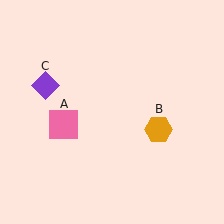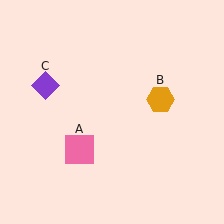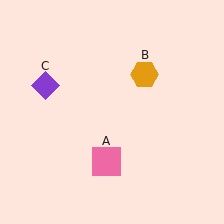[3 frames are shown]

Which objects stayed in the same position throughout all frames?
Purple diamond (object C) remained stationary.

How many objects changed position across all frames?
2 objects changed position: pink square (object A), orange hexagon (object B).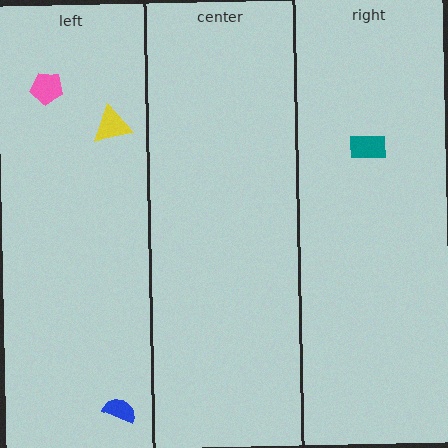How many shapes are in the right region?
1.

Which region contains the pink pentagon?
The left region.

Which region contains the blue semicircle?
The left region.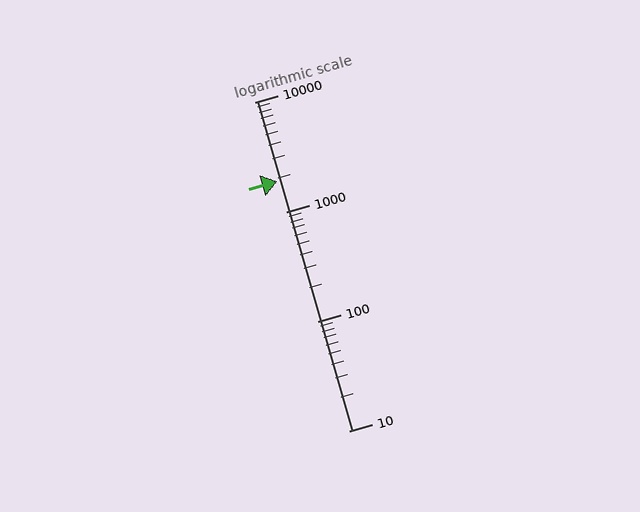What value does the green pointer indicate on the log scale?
The pointer indicates approximately 1900.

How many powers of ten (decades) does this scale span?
The scale spans 3 decades, from 10 to 10000.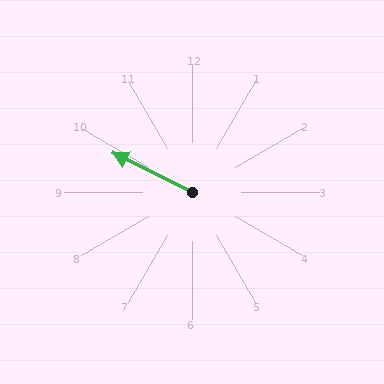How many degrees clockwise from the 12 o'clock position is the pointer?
Approximately 296 degrees.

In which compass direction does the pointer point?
Northwest.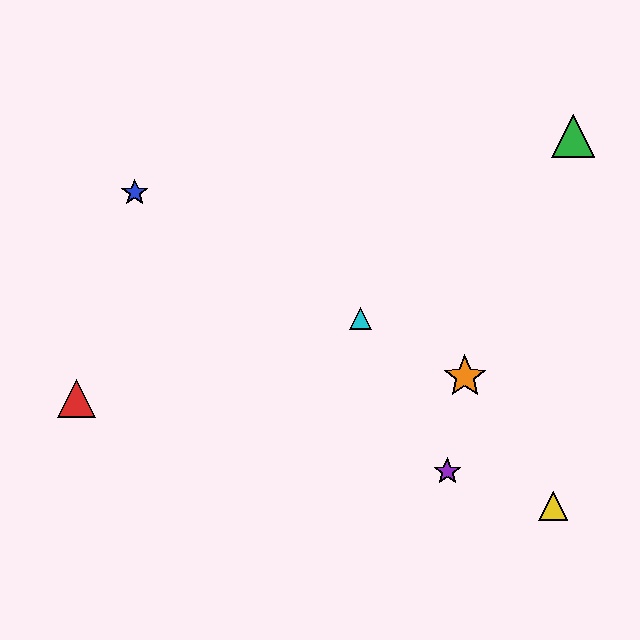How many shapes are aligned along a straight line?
3 shapes (the blue star, the orange star, the cyan triangle) are aligned along a straight line.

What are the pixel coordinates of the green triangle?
The green triangle is at (573, 136).